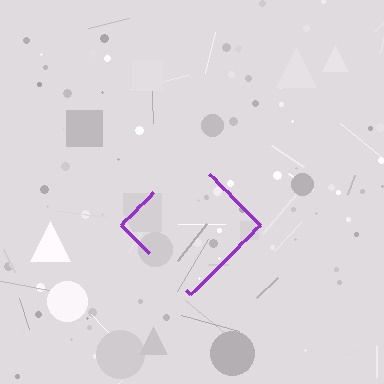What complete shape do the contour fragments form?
The contour fragments form a diamond.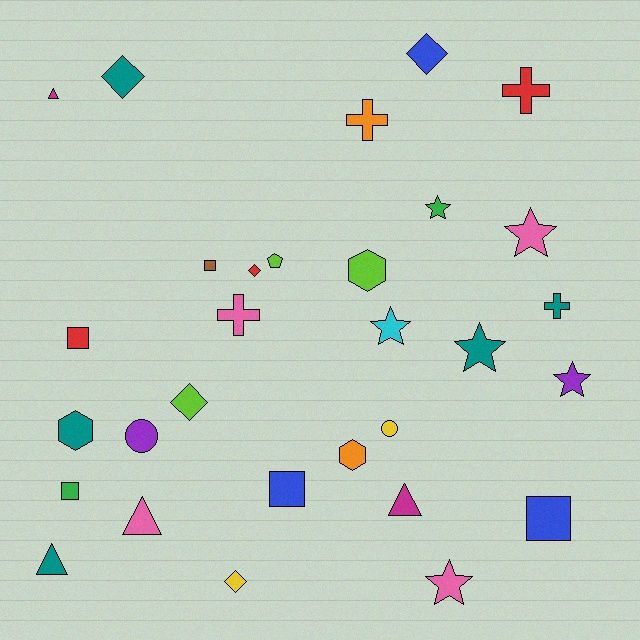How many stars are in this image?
There are 6 stars.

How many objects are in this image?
There are 30 objects.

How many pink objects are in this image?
There are 4 pink objects.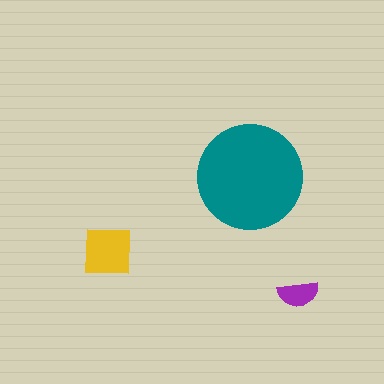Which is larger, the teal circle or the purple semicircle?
The teal circle.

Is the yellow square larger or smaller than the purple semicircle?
Larger.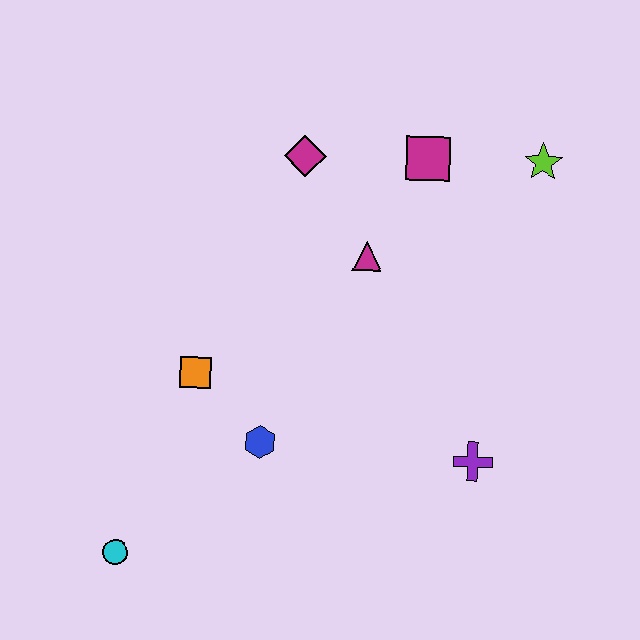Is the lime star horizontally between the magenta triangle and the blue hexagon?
No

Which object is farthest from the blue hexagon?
The lime star is farthest from the blue hexagon.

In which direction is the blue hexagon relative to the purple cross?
The blue hexagon is to the left of the purple cross.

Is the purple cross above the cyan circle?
Yes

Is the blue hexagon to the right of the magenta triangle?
No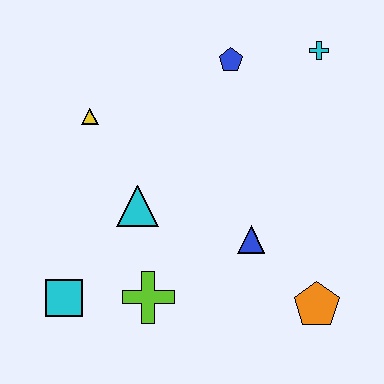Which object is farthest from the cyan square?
The cyan cross is farthest from the cyan square.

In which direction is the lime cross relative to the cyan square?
The lime cross is to the right of the cyan square.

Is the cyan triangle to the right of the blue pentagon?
No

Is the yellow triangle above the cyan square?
Yes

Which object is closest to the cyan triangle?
The lime cross is closest to the cyan triangle.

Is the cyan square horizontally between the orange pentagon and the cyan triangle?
No